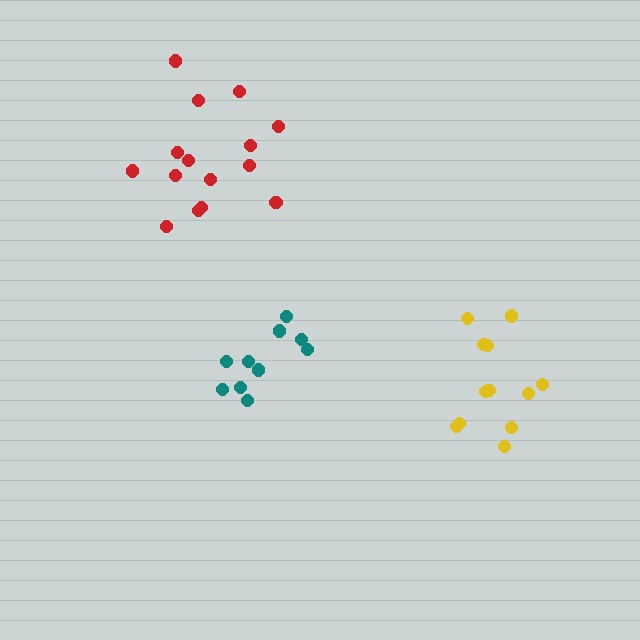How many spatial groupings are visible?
There are 3 spatial groupings.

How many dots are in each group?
Group 1: 12 dots, Group 2: 10 dots, Group 3: 15 dots (37 total).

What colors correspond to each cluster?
The clusters are colored: yellow, teal, red.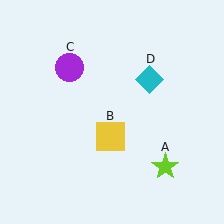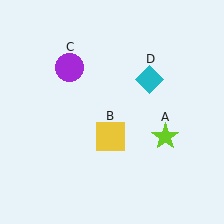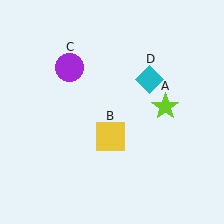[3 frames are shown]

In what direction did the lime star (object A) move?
The lime star (object A) moved up.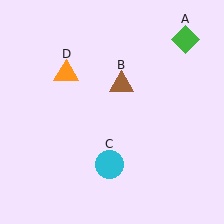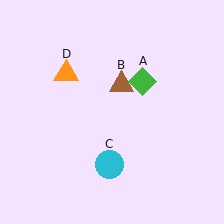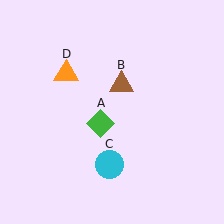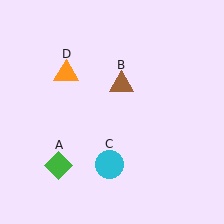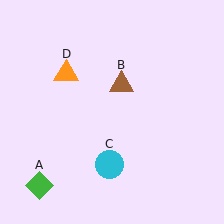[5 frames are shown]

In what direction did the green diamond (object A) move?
The green diamond (object A) moved down and to the left.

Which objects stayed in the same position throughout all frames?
Brown triangle (object B) and cyan circle (object C) and orange triangle (object D) remained stationary.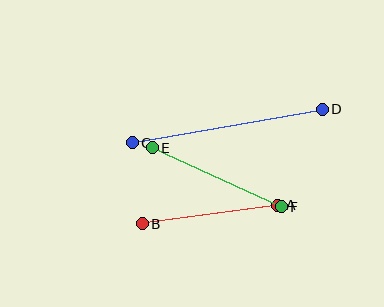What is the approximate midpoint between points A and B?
The midpoint is at approximately (210, 214) pixels.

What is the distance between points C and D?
The distance is approximately 193 pixels.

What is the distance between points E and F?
The distance is approximately 142 pixels.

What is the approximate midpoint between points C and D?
The midpoint is at approximately (227, 126) pixels.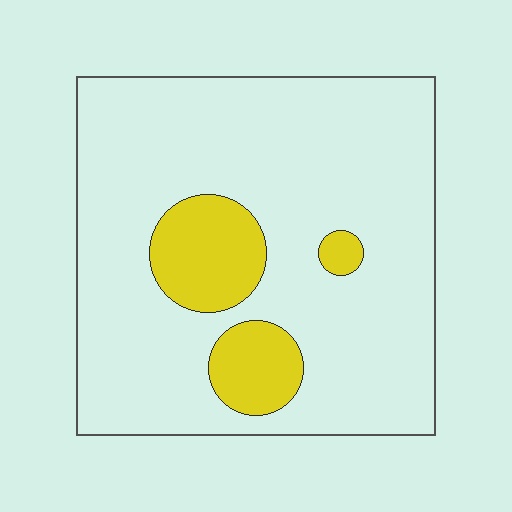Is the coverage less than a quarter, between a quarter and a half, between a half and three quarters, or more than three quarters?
Less than a quarter.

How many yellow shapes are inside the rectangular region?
3.